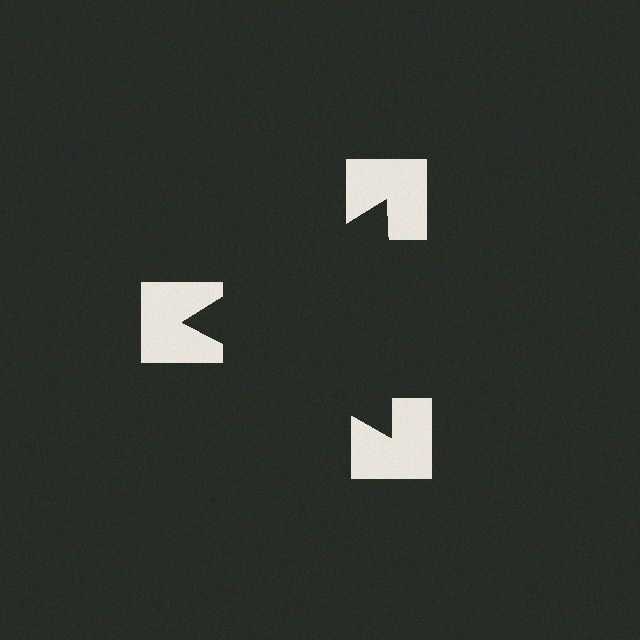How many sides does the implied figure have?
3 sides.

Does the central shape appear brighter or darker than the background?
It typically appears slightly darker than the background, even though no actual brightness change is drawn.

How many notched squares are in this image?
There are 3 — one at each vertex of the illusory triangle.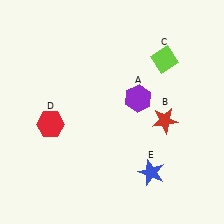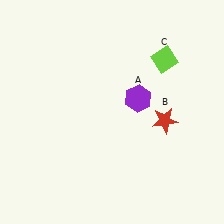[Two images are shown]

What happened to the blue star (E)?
The blue star (E) was removed in Image 2. It was in the bottom-right area of Image 1.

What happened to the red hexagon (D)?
The red hexagon (D) was removed in Image 2. It was in the bottom-left area of Image 1.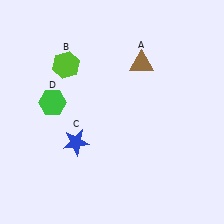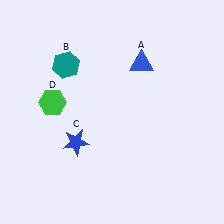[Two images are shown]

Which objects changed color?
A changed from brown to blue. B changed from lime to teal.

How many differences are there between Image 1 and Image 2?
There are 2 differences between the two images.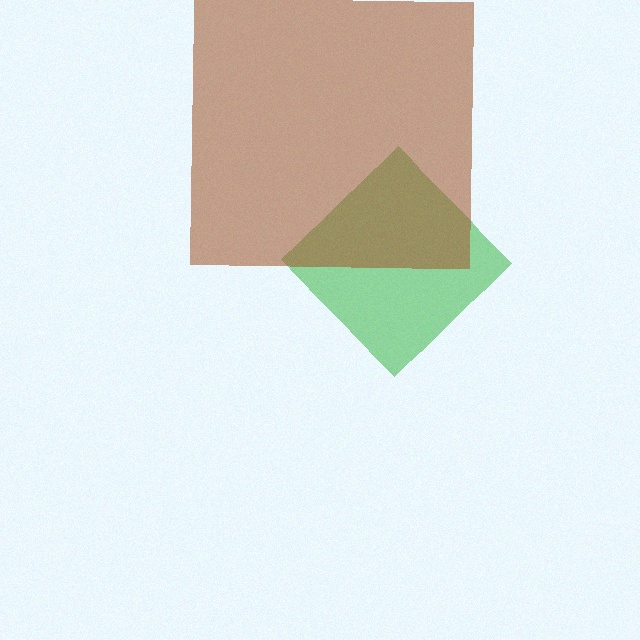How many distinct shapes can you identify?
There are 2 distinct shapes: a green diamond, a brown square.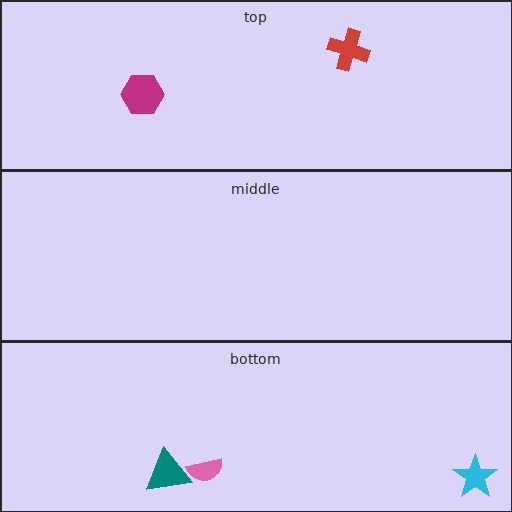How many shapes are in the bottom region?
3.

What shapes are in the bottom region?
The teal triangle, the pink semicircle, the cyan star.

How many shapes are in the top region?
2.